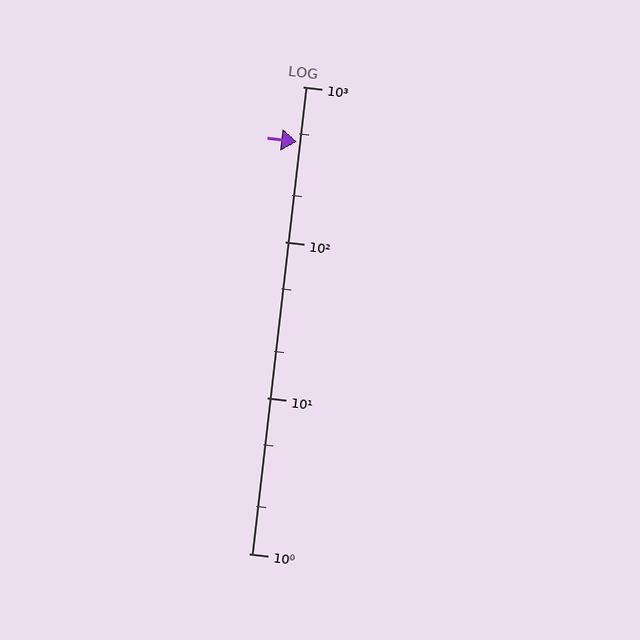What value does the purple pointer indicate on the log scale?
The pointer indicates approximately 440.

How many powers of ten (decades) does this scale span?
The scale spans 3 decades, from 1 to 1000.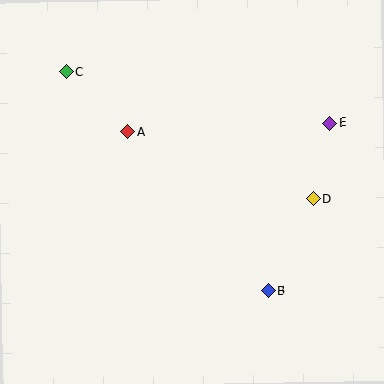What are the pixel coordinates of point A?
Point A is at (128, 132).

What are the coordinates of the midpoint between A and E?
The midpoint between A and E is at (229, 127).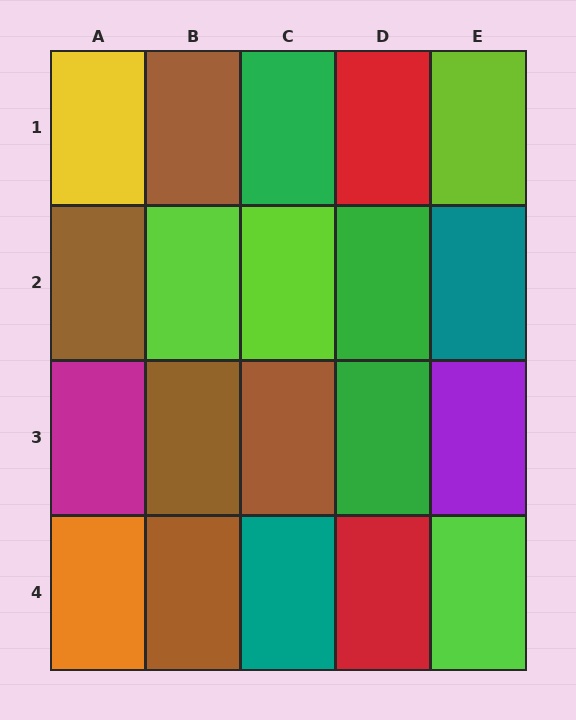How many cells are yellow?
1 cell is yellow.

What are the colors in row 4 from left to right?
Orange, brown, teal, red, lime.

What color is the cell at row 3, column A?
Magenta.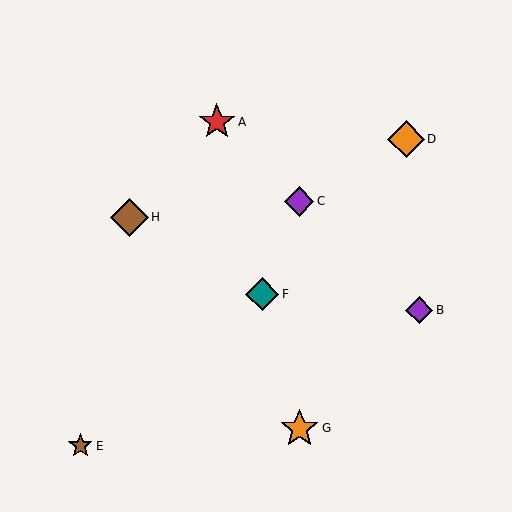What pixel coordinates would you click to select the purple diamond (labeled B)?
Click at (419, 310) to select the purple diamond B.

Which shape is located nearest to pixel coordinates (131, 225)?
The brown diamond (labeled H) at (129, 217) is nearest to that location.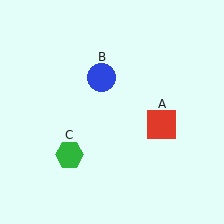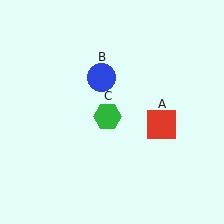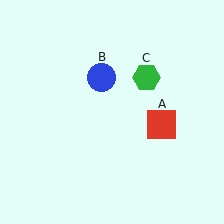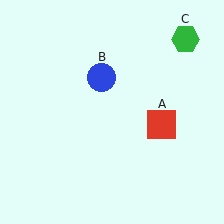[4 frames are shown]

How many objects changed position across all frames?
1 object changed position: green hexagon (object C).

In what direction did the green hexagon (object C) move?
The green hexagon (object C) moved up and to the right.